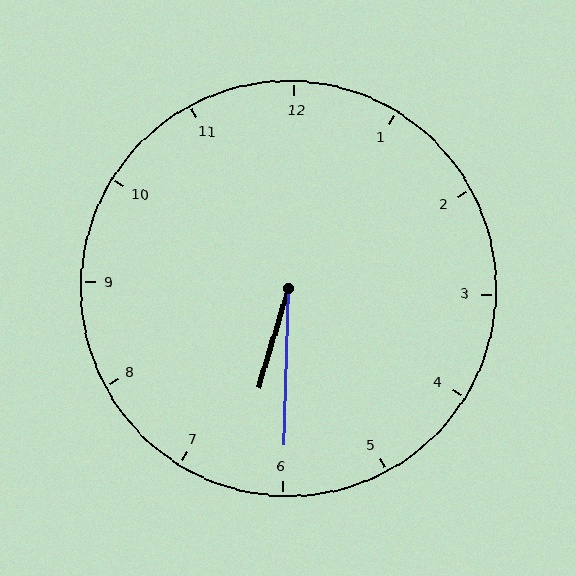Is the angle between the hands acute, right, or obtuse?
It is acute.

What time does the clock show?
6:30.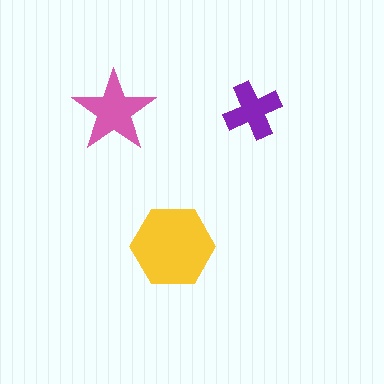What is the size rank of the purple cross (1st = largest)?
3rd.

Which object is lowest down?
The yellow hexagon is bottommost.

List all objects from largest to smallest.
The yellow hexagon, the pink star, the purple cross.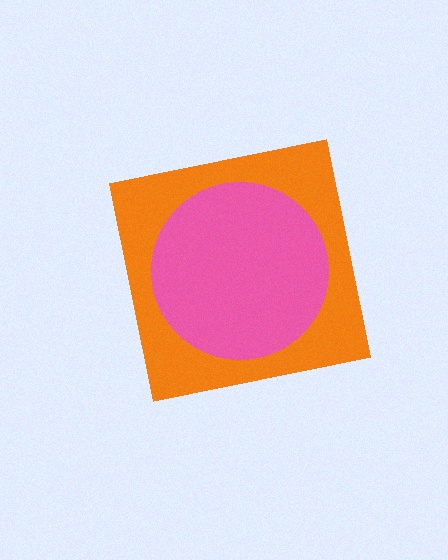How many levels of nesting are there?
2.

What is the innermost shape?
The pink circle.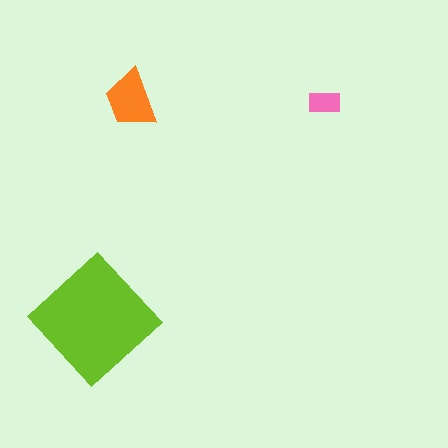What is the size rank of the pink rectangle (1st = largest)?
3rd.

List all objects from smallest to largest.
The pink rectangle, the orange trapezoid, the lime diamond.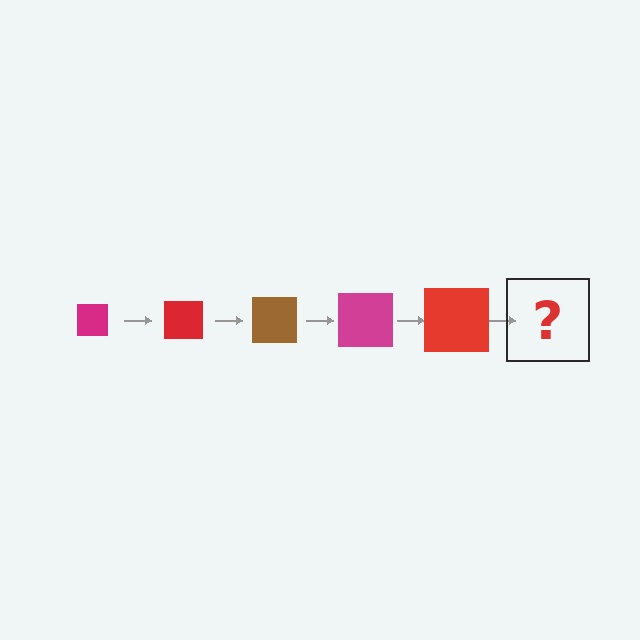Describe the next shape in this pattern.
It should be a brown square, larger than the previous one.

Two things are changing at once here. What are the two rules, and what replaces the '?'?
The two rules are that the square grows larger each step and the color cycles through magenta, red, and brown. The '?' should be a brown square, larger than the previous one.